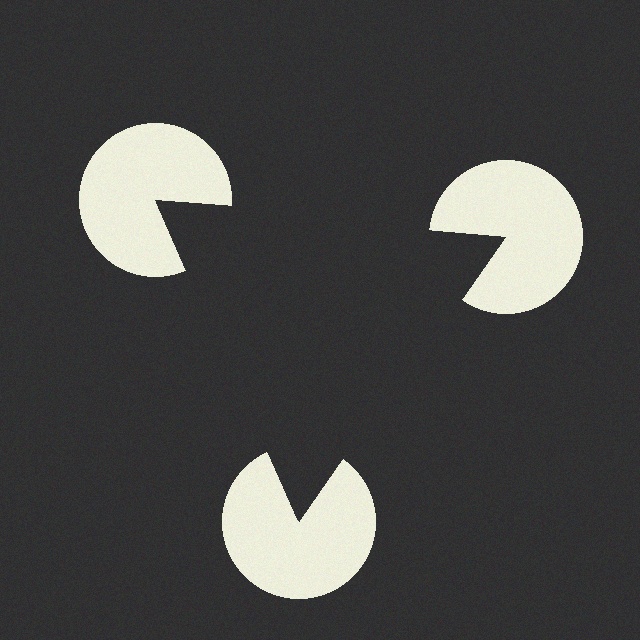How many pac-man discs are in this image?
There are 3 — one at each vertex of the illusory triangle.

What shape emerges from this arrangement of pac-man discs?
An illusory triangle — its edges are inferred from the aligned wedge cuts in the pac-man discs, not physically drawn.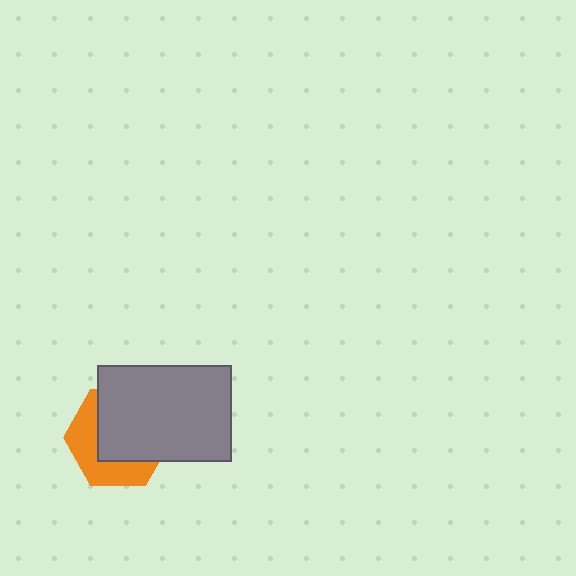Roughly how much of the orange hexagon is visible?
A small part of it is visible (roughly 42%).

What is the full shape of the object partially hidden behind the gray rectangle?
The partially hidden object is an orange hexagon.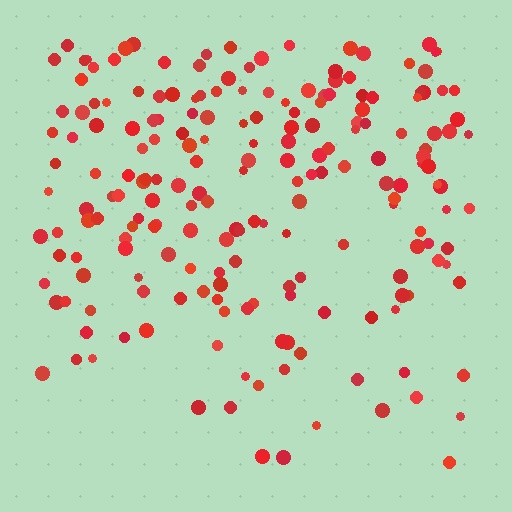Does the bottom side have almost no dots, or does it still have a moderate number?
Still a moderate number, just noticeably fewer than the top.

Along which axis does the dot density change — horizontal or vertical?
Vertical.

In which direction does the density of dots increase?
From bottom to top, with the top side densest.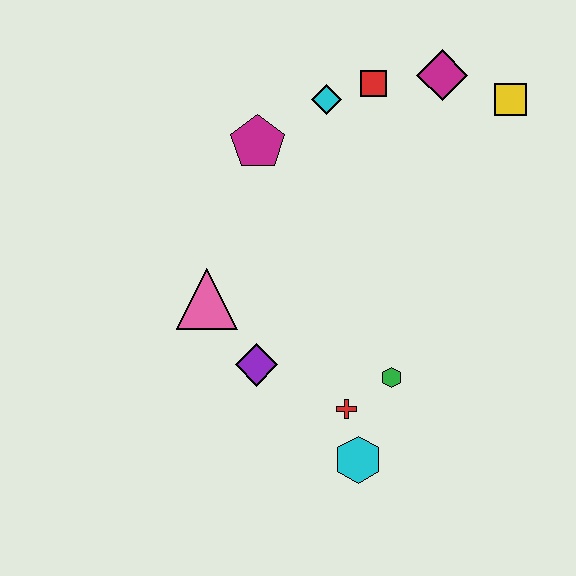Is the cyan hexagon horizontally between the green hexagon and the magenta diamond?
No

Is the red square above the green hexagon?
Yes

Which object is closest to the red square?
The cyan diamond is closest to the red square.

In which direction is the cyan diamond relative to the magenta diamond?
The cyan diamond is to the left of the magenta diamond.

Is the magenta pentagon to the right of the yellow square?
No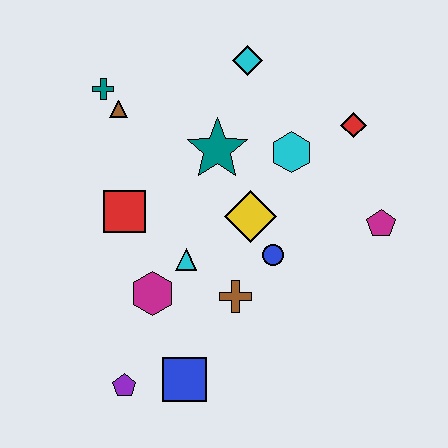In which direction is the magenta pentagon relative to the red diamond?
The magenta pentagon is below the red diamond.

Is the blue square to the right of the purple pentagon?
Yes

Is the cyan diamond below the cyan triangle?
No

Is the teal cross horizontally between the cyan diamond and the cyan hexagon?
No